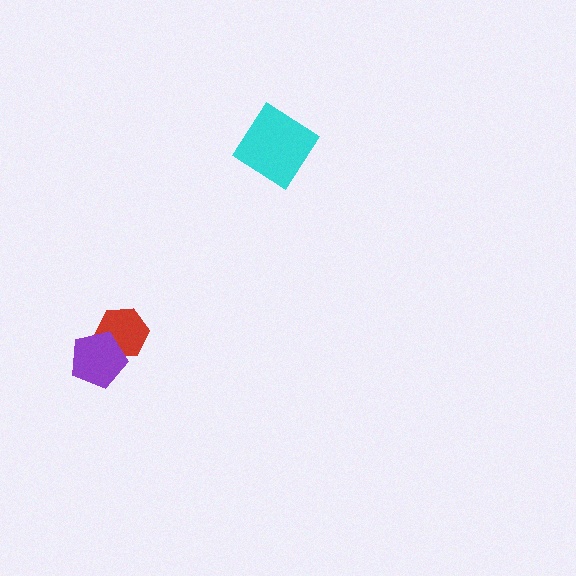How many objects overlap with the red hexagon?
1 object overlaps with the red hexagon.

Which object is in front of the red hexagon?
The purple pentagon is in front of the red hexagon.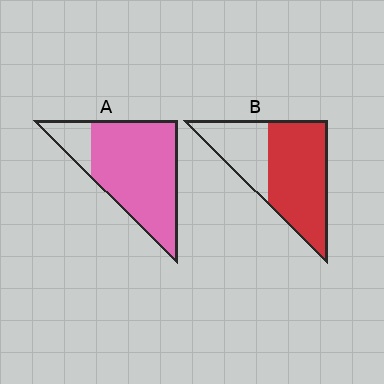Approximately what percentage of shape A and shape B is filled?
A is approximately 85% and B is approximately 65%.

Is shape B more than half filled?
Yes.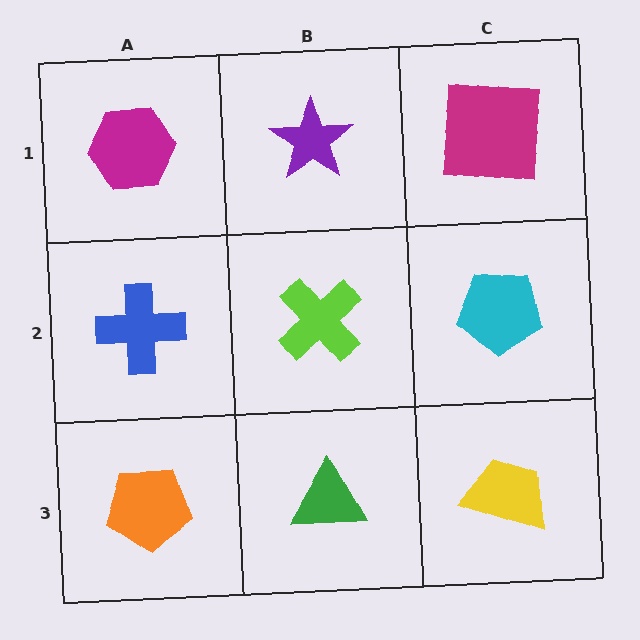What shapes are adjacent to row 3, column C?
A cyan pentagon (row 2, column C), a green triangle (row 3, column B).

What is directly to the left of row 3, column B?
An orange pentagon.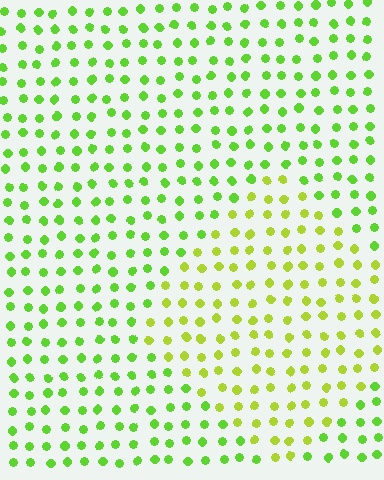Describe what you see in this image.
The image is filled with small lime elements in a uniform arrangement. A diamond-shaped region is visible where the elements are tinted to a slightly different hue, forming a subtle color boundary.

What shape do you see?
I see a diamond.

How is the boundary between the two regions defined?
The boundary is defined purely by a slight shift in hue (about 28 degrees). Spacing, size, and orientation are identical on both sides.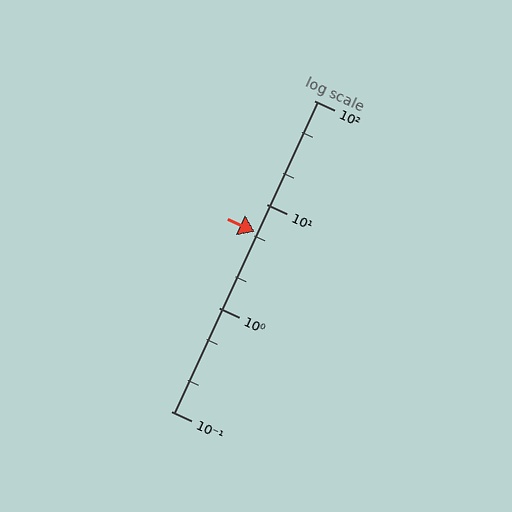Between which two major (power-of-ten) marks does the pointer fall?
The pointer is between 1 and 10.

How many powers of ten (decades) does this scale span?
The scale spans 3 decades, from 0.1 to 100.